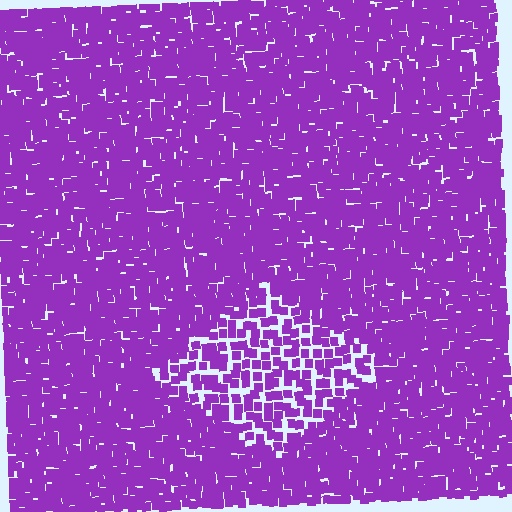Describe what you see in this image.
The image contains small purple elements arranged at two different densities. A diamond-shaped region is visible where the elements are less densely packed than the surrounding area.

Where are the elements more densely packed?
The elements are more densely packed outside the diamond boundary.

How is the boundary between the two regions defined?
The boundary is defined by a change in element density (approximately 1.9x ratio). All elements are the same color, size, and shape.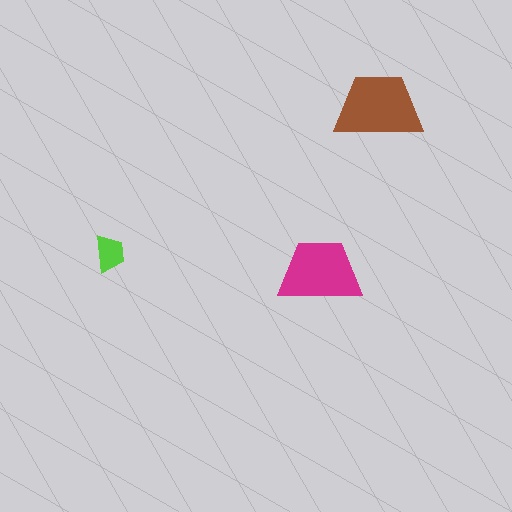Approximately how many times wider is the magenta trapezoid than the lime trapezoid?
About 2.5 times wider.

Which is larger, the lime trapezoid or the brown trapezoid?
The brown one.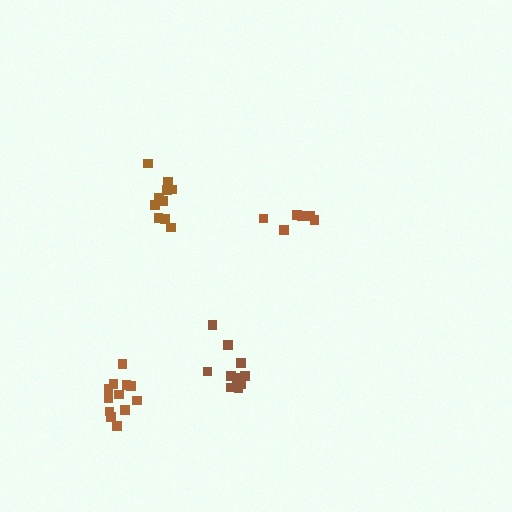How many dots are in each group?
Group 1: 7 dots, Group 2: 12 dots, Group 3: 10 dots, Group 4: 10 dots (39 total).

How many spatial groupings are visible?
There are 4 spatial groupings.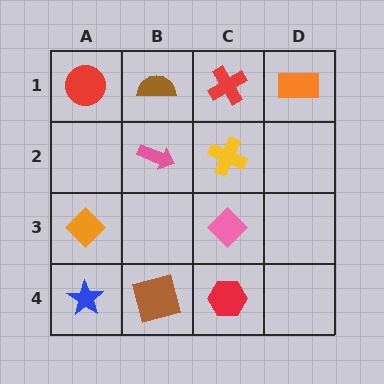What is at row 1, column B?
A brown semicircle.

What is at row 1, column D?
An orange rectangle.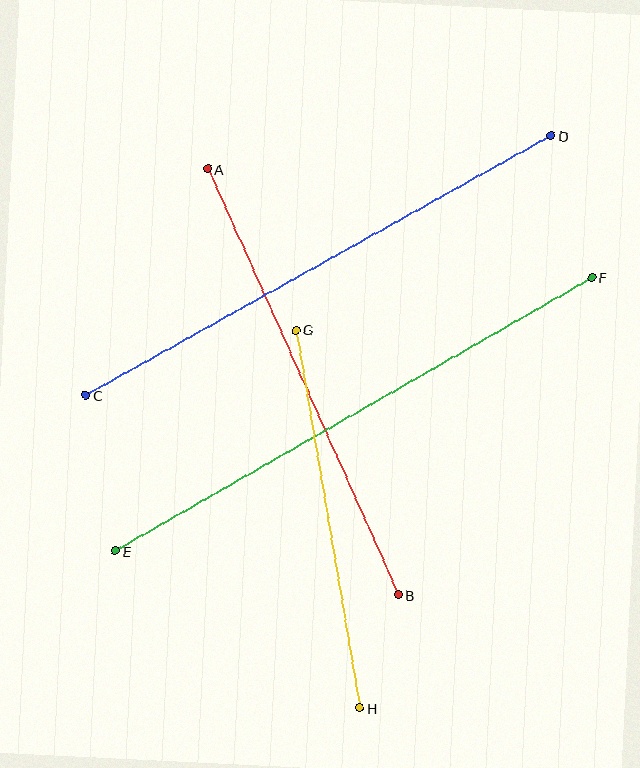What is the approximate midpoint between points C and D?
The midpoint is at approximately (319, 266) pixels.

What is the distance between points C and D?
The distance is approximately 533 pixels.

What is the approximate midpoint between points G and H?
The midpoint is at approximately (328, 519) pixels.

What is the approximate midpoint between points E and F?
The midpoint is at approximately (354, 414) pixels.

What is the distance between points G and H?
The distance is approximately 383 pixels.